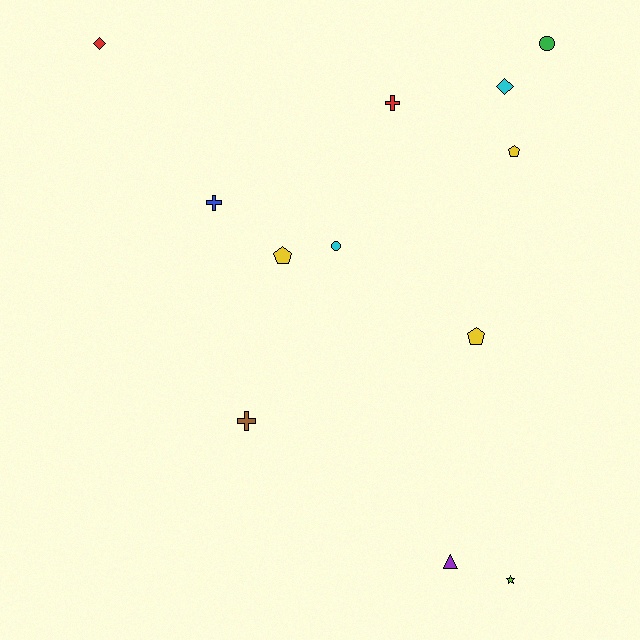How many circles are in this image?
There are 2 circles.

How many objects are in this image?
There are 12 objects.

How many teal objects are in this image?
There are no teal objects.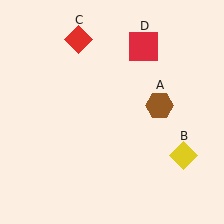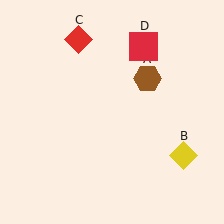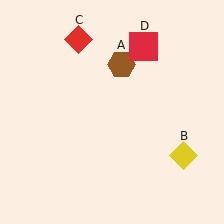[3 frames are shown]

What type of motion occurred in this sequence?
The brown hexagon (object A) rotated counterclockwise around the center of the scene.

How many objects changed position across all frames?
1 object changed position: brown hexagon (object A).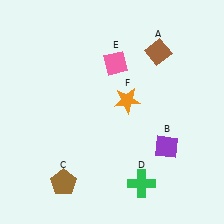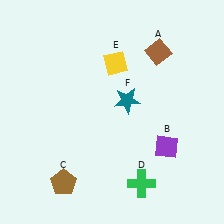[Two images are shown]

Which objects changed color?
E changed from pink to yellow. F changed from orange to teal.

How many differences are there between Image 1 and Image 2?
There are 2 differences between the two images.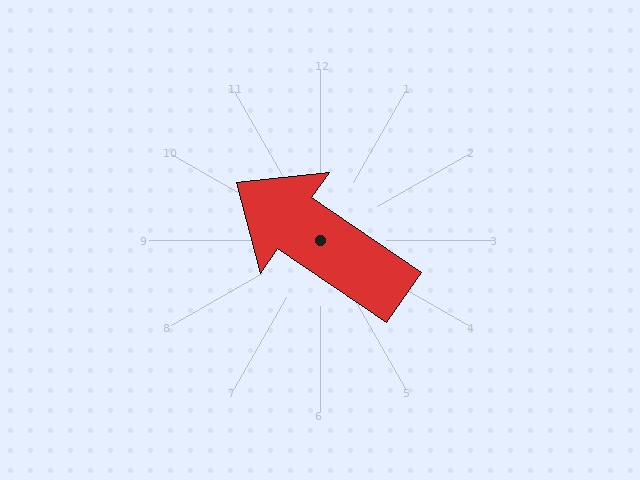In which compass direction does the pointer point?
Northwest.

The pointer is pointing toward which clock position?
Roughly 10 o'clock.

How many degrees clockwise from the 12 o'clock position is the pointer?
Approximately 304 degrees.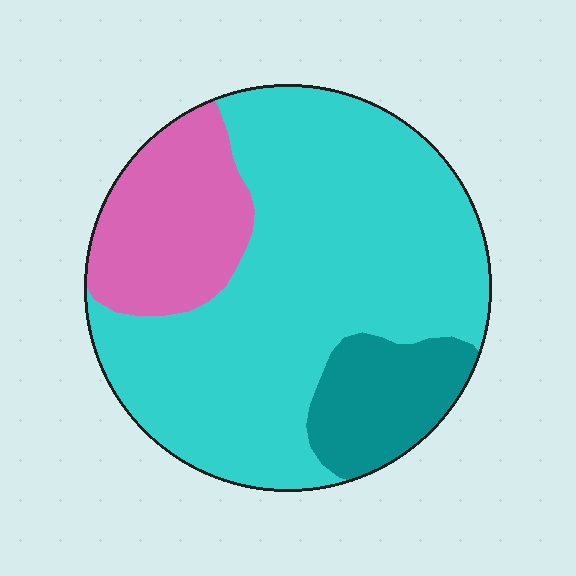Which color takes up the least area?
Teal, at roughly 15%.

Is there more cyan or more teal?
Cyan.